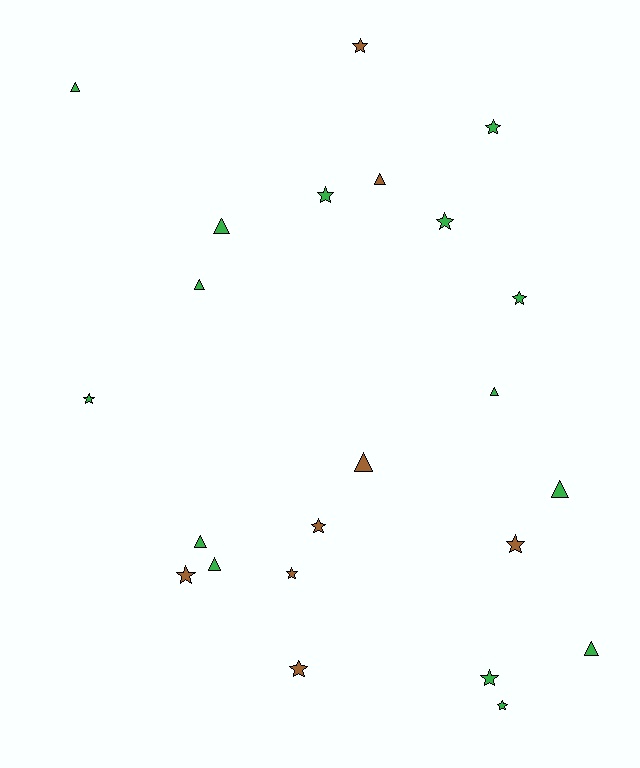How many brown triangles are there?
There are 2 brown triangles.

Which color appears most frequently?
Green, with 15 objects.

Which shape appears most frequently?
Star, with 13 objects.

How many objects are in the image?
There are 23 objects.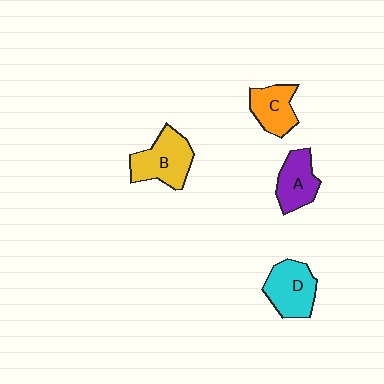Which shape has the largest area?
Shape B (yellow).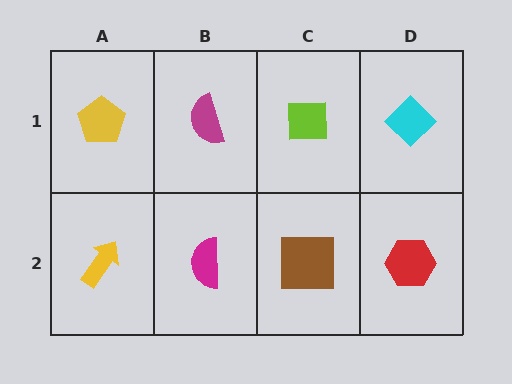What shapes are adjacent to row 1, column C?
A brown square (row 2, column C), a magenta semicircle (row 1, column B), a cyan diamond (row 1, column D).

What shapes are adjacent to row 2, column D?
A cyan diamond (row 1, column D), a brown square (row 2, column C).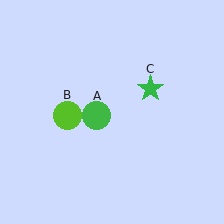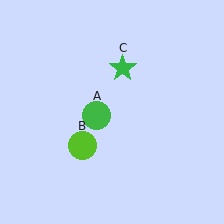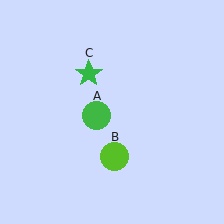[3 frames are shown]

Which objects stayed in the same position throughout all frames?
Green circle (object A) remained stationary.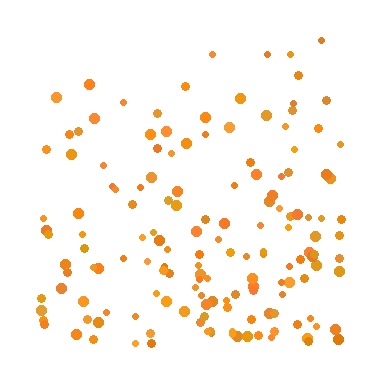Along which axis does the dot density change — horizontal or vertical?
Vertical.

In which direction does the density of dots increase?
From top to bottom, with the bottom side densest.